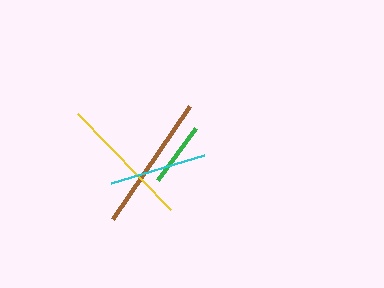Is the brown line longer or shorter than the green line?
The brown line is longer than the green line.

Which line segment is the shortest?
The green line is the shortest at approximately 65 pixels.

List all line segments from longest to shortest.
From longest to shortest: brown, yellow, cyan, green.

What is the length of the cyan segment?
The cyan segment is approximately 97 pixels long.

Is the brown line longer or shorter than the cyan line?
The brown line is longer than the cyan line.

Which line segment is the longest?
The brown line is the longest at approximately 137 pixels.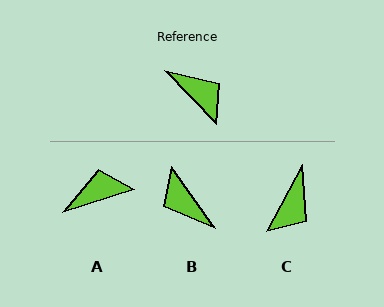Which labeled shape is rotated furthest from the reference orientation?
B, about 171 degrees away.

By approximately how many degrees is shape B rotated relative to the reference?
Approximately 171 degrees counter-clockwise.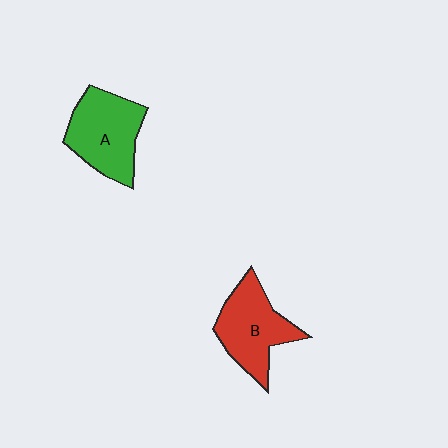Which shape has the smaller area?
Shape B (red).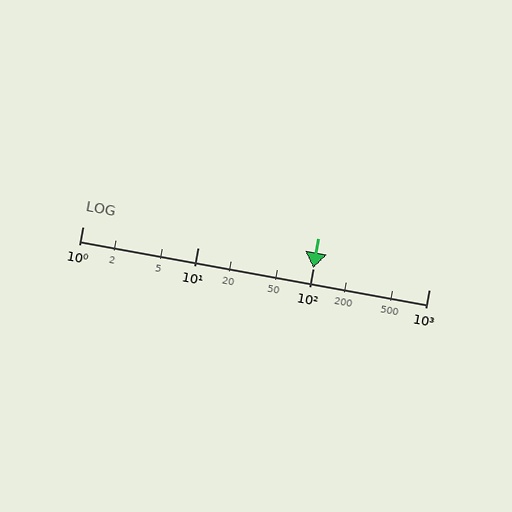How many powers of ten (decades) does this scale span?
The scale spans 3 decades, from 1 to 1000.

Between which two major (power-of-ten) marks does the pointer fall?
The pointer is between 100 and 1000.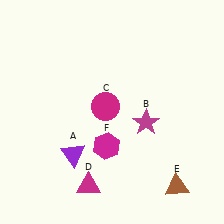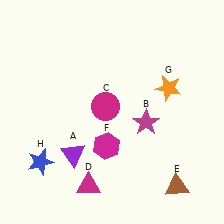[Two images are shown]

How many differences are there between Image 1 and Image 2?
There are 2 differences between the two images.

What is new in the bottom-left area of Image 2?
A blue star (H) was added in the bottom-left area of Image 2.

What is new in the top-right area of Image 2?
An orange star (G) was added in the top-right area of Image 2.